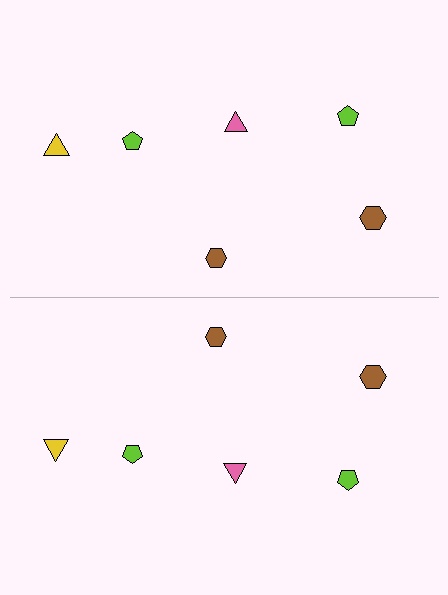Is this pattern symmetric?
Yes, this pattern has bilateral (reflection) symmetry.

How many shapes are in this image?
There are 12 shapes in this image.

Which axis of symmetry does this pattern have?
The pattern has a horizontal axis of symmetry running through the center of the image.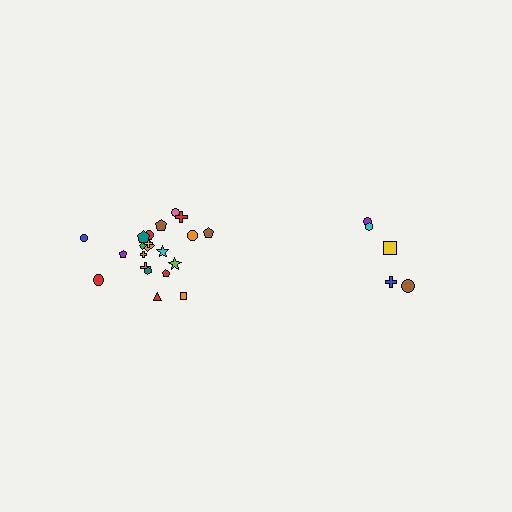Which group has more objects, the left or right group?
The left group.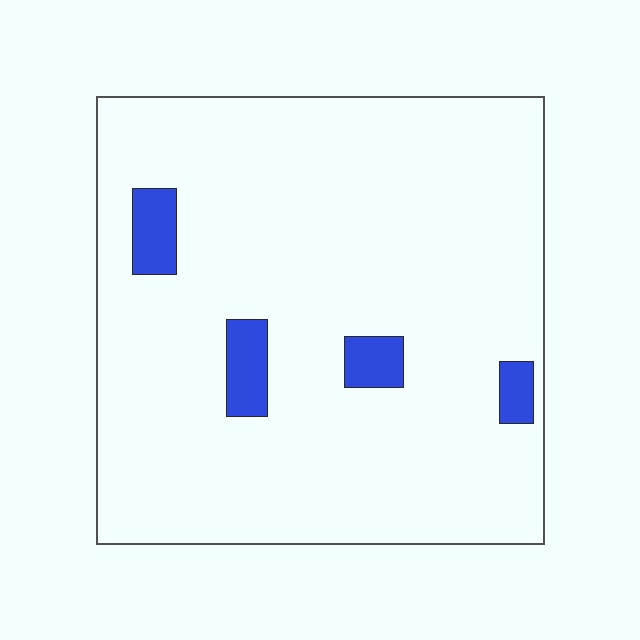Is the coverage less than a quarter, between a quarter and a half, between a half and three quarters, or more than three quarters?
Less than a quarter.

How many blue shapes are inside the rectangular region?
4.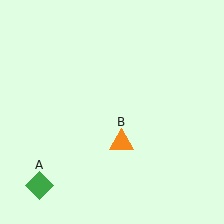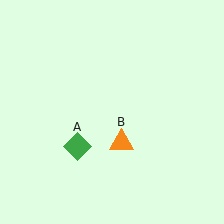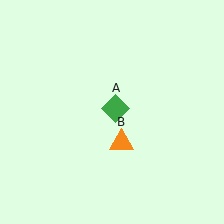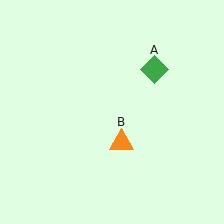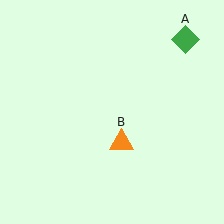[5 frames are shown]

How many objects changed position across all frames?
1 object changed position: green diamond (object A).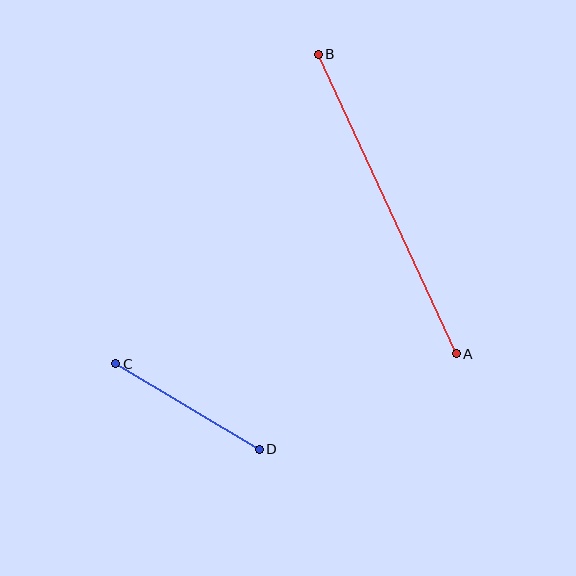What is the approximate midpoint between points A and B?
The midpoint is at approximately (387, 204) pixels.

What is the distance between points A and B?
The distance is approximately 330 pixels.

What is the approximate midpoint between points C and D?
The midpoint is at approximately (187, 407) pixels.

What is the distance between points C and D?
The distance is approximately 167 pixels.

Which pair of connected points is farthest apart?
Points A and B are farthest apart.